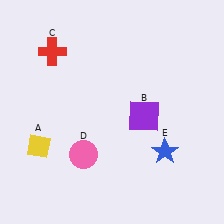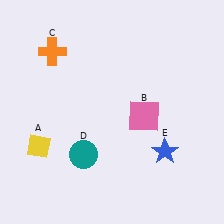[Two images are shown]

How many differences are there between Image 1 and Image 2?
There are 3 differences between the two images.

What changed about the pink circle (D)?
In Image 1, D is pink. In Image 2, it changed to teal.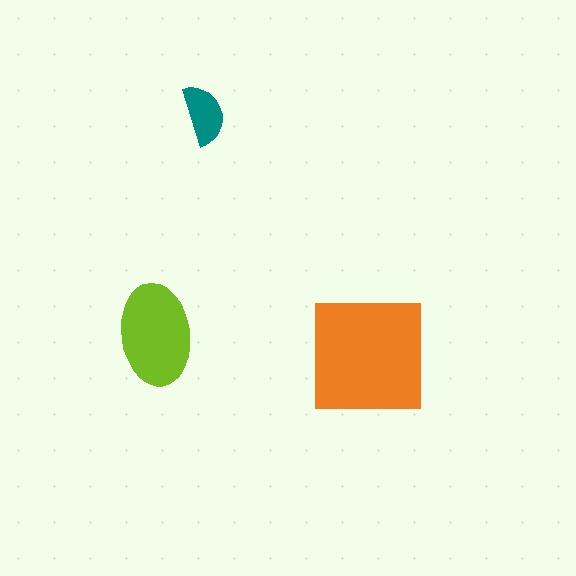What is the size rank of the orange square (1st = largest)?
1st.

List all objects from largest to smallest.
The orange square, the lime ellipse, the teal semicircle.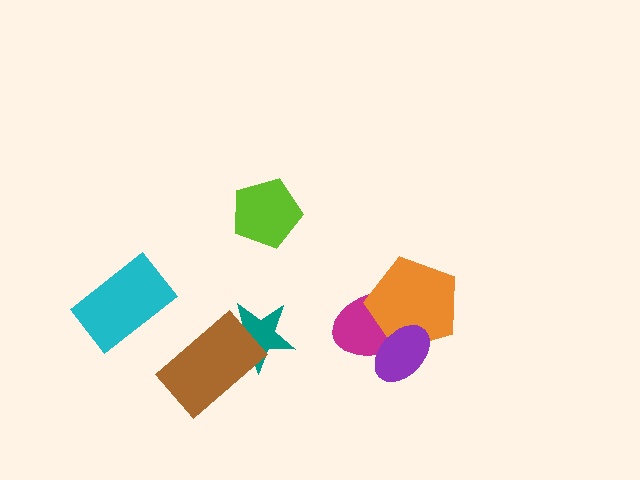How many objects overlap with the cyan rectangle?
0 objects overlap with the cyan rectangle.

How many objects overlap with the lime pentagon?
0 objects overlap with the lime pentagon.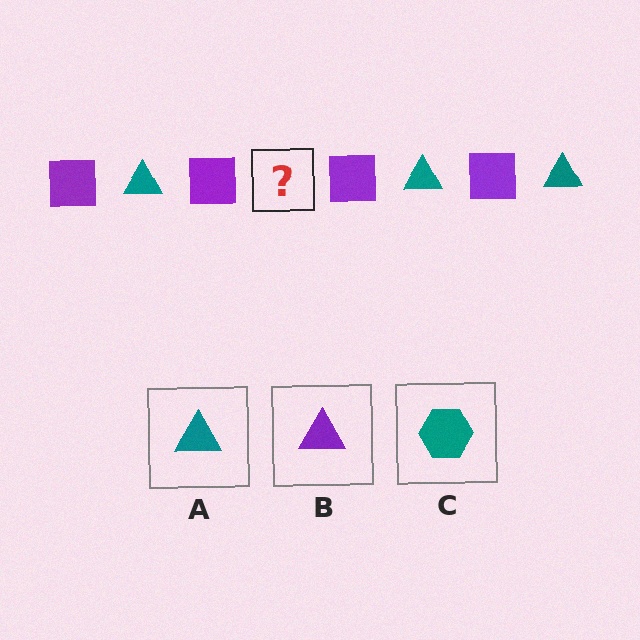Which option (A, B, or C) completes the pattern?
A.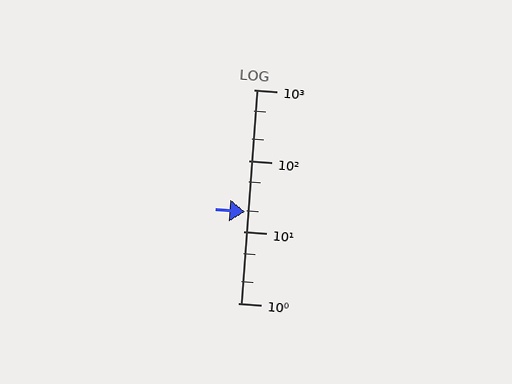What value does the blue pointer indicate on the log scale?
The pointer indicates approximately 19.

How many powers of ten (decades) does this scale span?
The scale spans 3 decades, from 1 to 1000.